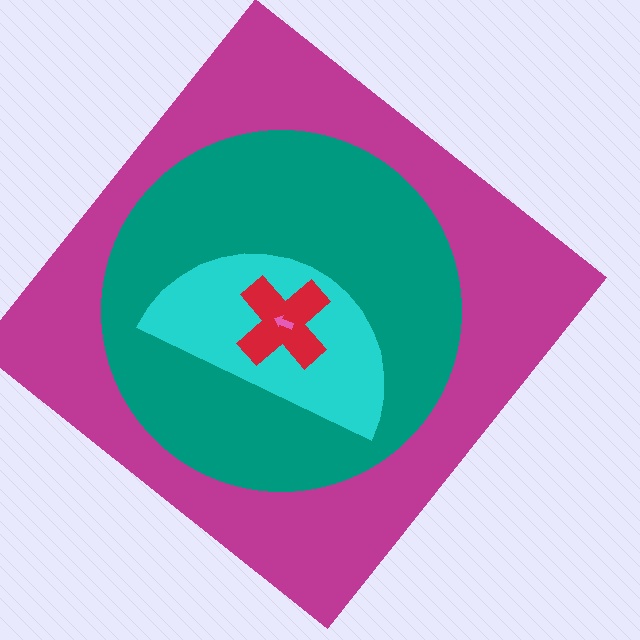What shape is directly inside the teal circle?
The cyan semicircle.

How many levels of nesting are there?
5.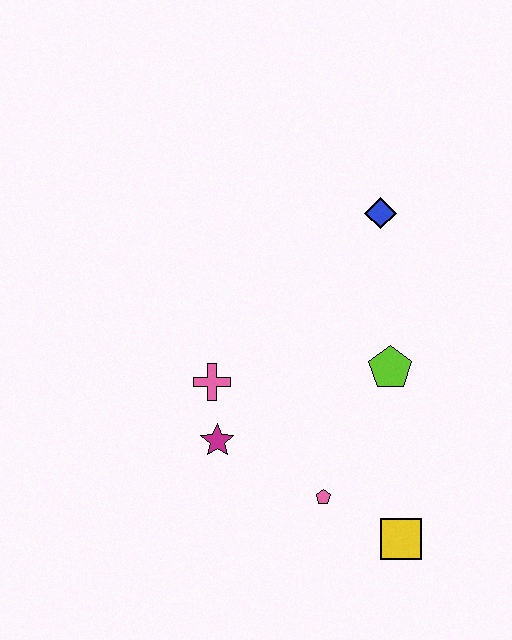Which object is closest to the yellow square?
The pink pentagon is closest to the yellow square.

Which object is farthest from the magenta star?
The blue diamond is farthest from the magenta star.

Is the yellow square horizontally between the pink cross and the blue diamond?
No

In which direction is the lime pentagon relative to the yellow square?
The lime pentagon is above the yellow square.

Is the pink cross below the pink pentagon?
No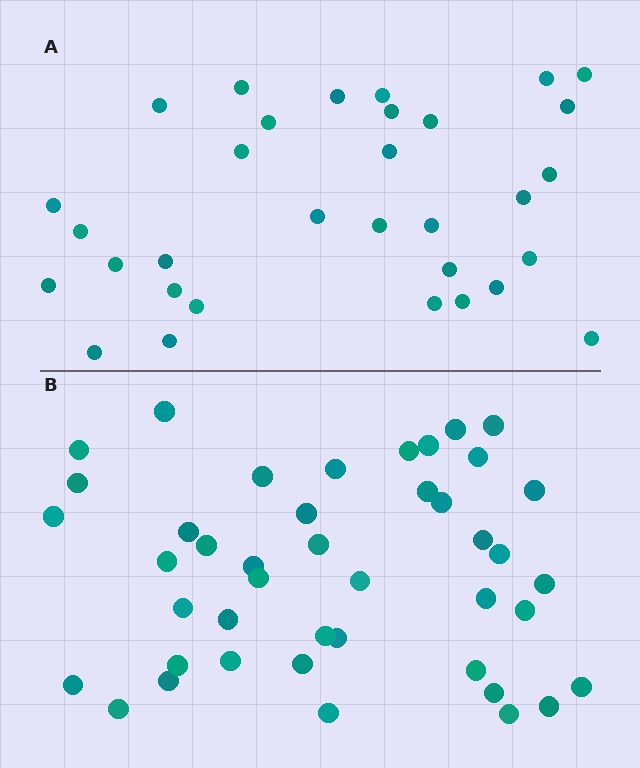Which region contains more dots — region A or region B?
Region B (the bottom region) has more dots.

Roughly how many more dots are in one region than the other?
Region B has roughly 12 or so more dots than region A.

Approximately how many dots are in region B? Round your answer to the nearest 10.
About 40 dots. (The exact count is 43, which rounds to 40.)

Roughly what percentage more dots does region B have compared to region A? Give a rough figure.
About 35% more.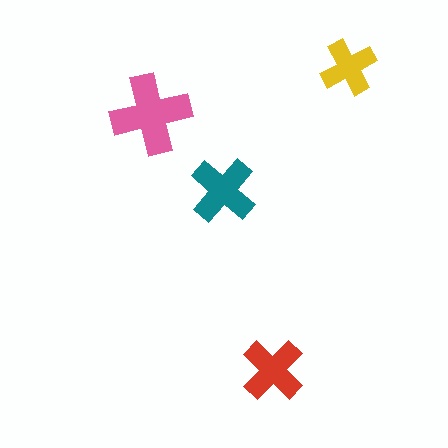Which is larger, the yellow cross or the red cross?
The red one.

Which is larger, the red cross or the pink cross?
The pink one.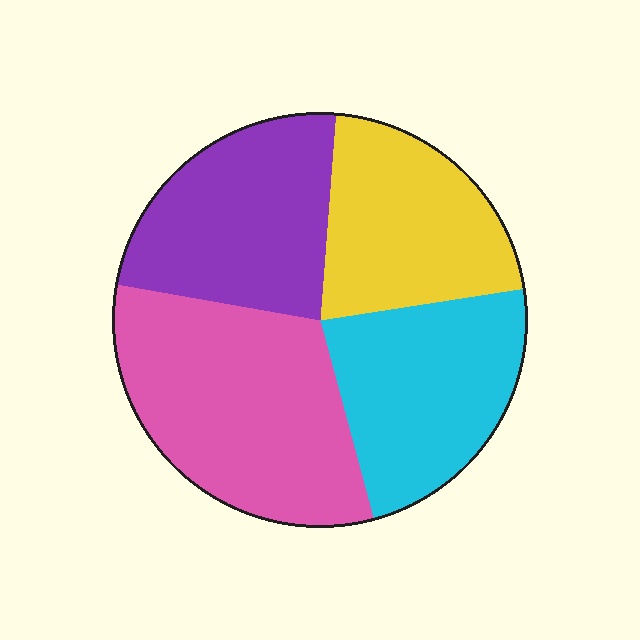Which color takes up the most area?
Pink, at roughly 30%.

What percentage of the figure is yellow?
Yellow takes up about one fifth (1/5) of the figure.